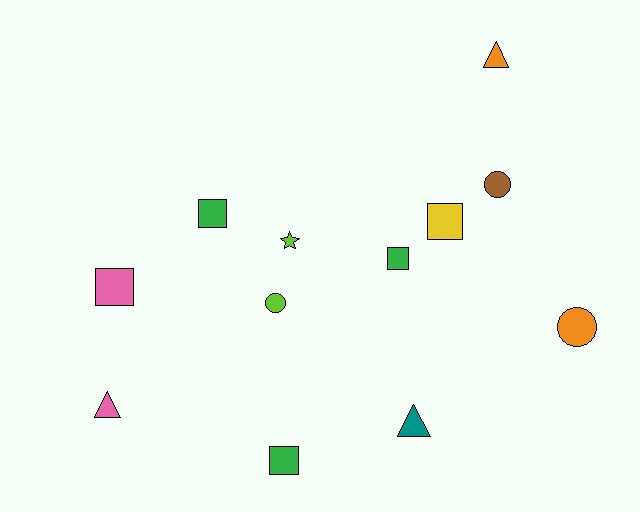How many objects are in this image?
There are 12 objects.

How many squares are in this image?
There are 5 squares.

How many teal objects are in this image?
There is 1 teal object.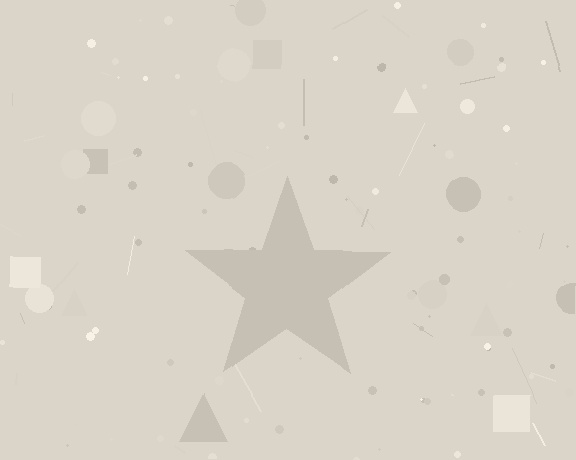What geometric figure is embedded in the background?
A star is embedded in the background.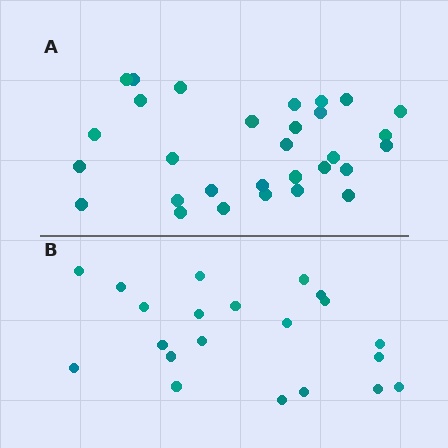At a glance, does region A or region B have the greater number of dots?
Region A (the top region) has more dots.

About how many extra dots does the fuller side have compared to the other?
Region A has roughly 8 or so more dots than region B.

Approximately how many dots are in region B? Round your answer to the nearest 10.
About 20 dots. (The exact count is 21, which rounds to 20.)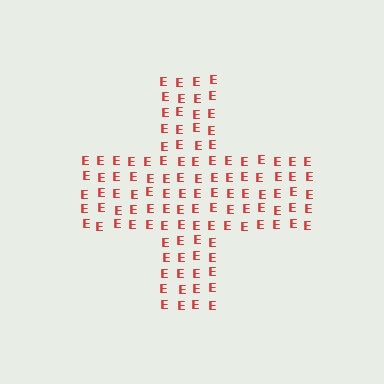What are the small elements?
The small elements are letter E's.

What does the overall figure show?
The overall figure shows a cross.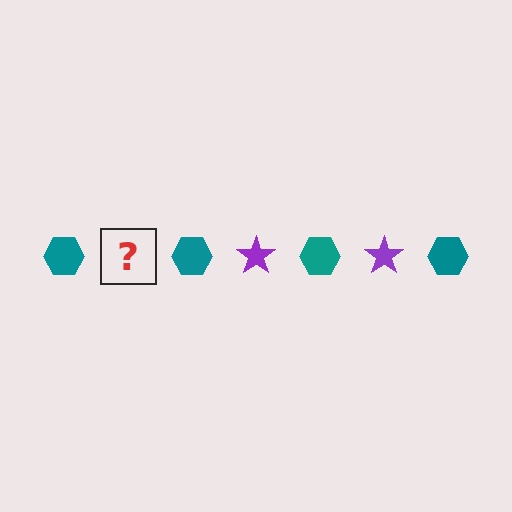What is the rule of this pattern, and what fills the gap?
The rule is that the pattern alternates between teal hexagon and purple star. The gap should be filled with a purple star.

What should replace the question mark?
The question mark should be replaced with a purple star.